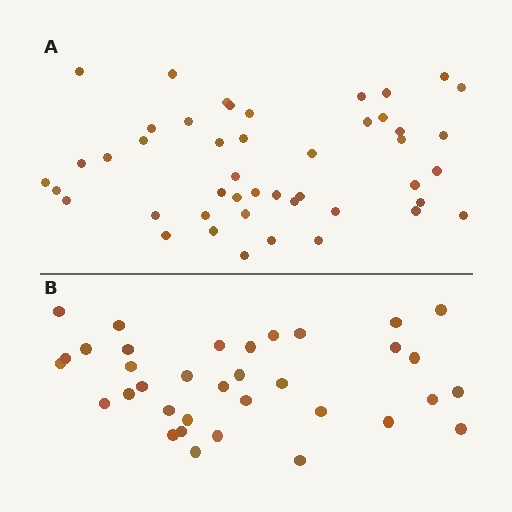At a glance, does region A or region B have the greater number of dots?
Region A (the top region) has more dots.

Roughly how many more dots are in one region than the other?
Region A has roughly 12 or so more dots than region B.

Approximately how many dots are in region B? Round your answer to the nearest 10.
About 40 dots. (The exact count is 35, which rounds to 40.)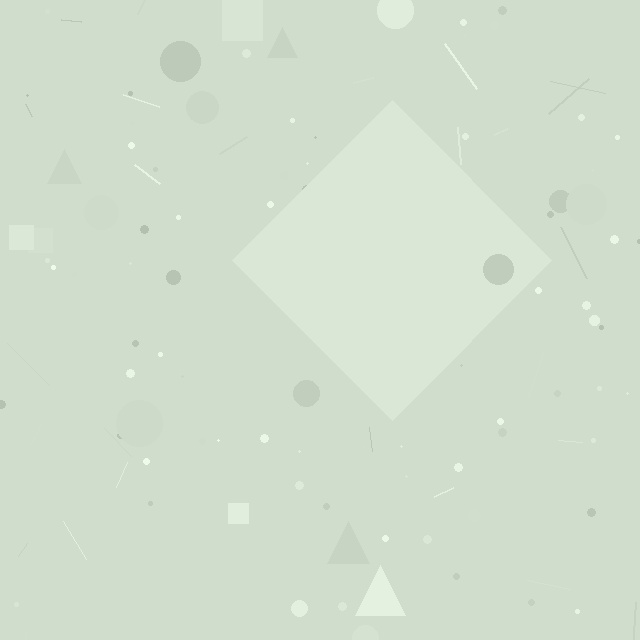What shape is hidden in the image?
A diamond is hidden in the image.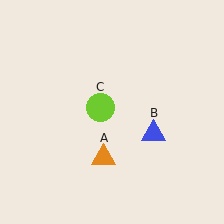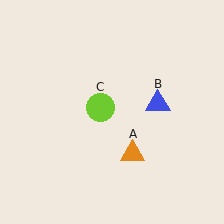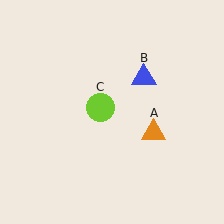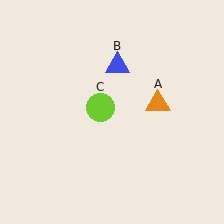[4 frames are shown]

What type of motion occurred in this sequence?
The orange triangle (object A), blue triangle (object B) rotated counterclockwise around the center of the scene.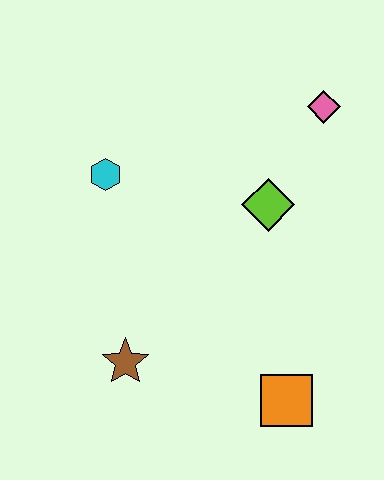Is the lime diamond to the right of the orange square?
No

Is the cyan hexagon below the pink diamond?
Yes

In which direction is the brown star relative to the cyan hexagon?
The brown star is below the cyan hexagon.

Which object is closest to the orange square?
The brown star is closest to the orange square.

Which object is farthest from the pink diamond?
The brown star is farthest from the pink diamond.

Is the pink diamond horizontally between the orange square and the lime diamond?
No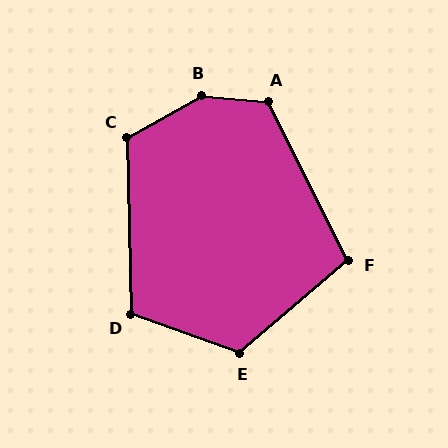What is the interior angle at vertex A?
Approximately 122 degrees (obtuse).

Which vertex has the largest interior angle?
B, at approximately 146 degrees.